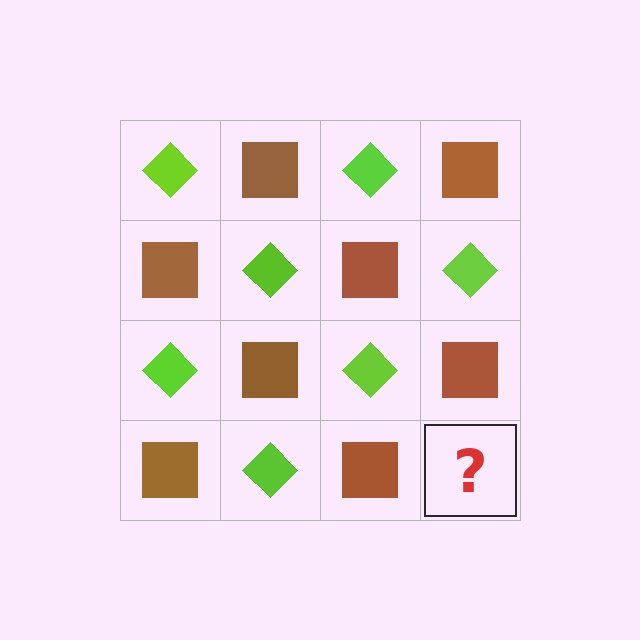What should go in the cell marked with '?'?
The missing cell should contain a lime diamond.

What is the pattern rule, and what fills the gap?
The rule is that it alternates lime diamond and brown square in a checkerboard pattern. The gap should be filled with a lime diamond.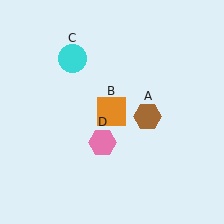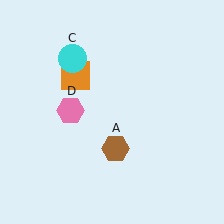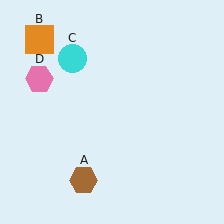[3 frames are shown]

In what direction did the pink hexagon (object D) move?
The pink hexagon (object D) moved up and to the left.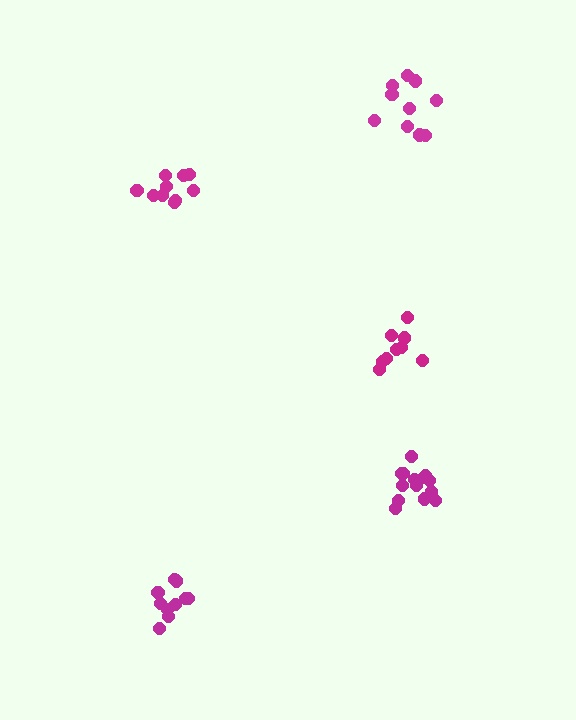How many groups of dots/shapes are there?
There are 5 groups.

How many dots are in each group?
Group 1: 9 dots, Group 2: 10 dots, Group 3: 10 dots, Group 4: 14 dots, Group 5: 10 dots (53 total).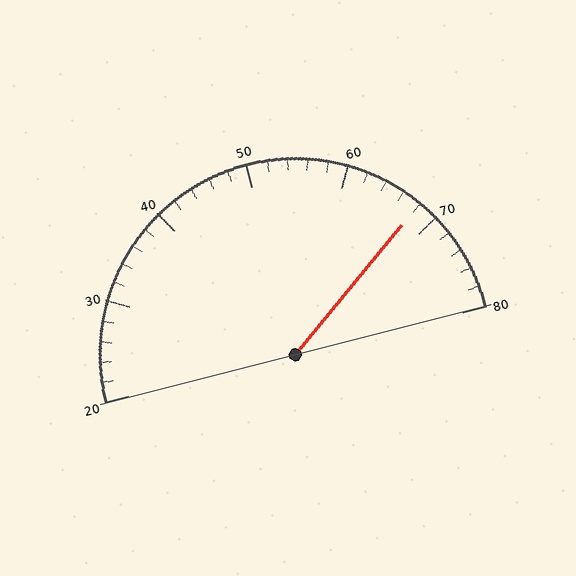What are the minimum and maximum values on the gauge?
The gauge ranges from 20 to 80.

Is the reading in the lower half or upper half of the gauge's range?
The reading is in the upper half of the range (20 to 80).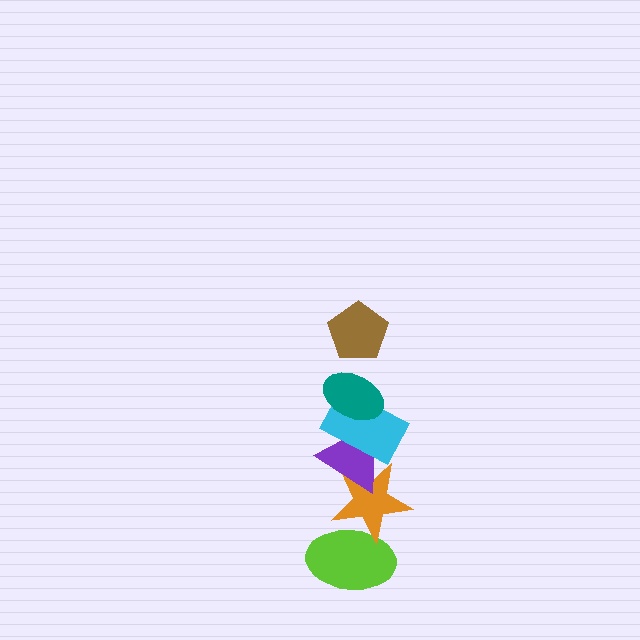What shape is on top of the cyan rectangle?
The teal ellipse is on top of the cyan rectangle.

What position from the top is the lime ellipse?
The lime ellipse is 6th from the top.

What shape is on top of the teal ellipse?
The brown pentagon is on top of the teal ellipse.